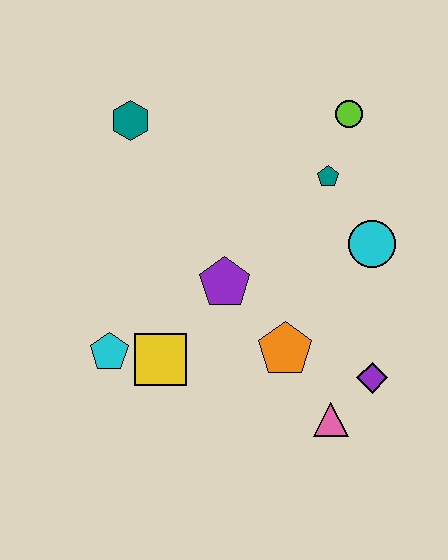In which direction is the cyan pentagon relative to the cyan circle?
The cyan pentagon is to the left of the cyan circle.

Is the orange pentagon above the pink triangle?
Yes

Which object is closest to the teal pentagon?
The lime circle is closest to the teal pentagon.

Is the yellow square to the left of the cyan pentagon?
No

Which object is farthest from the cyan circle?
The cyan pentagon is farthest from the cyan circle.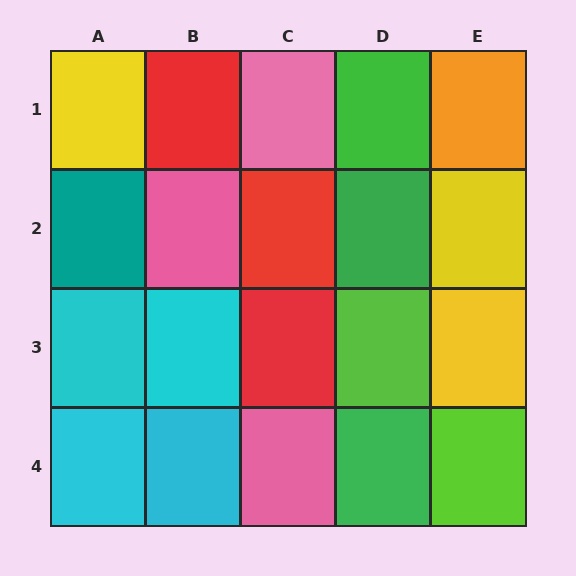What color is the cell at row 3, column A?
Cyan.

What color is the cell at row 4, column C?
Pink.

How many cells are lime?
2 cells are lime.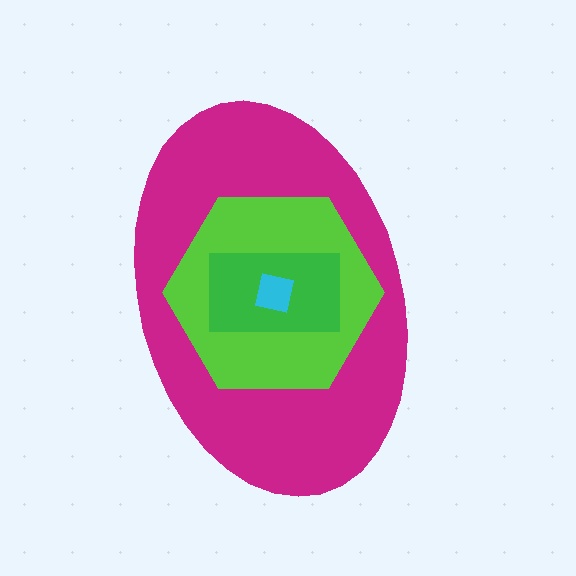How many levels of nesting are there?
4.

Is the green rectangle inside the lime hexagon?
Yes.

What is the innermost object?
The cyan square.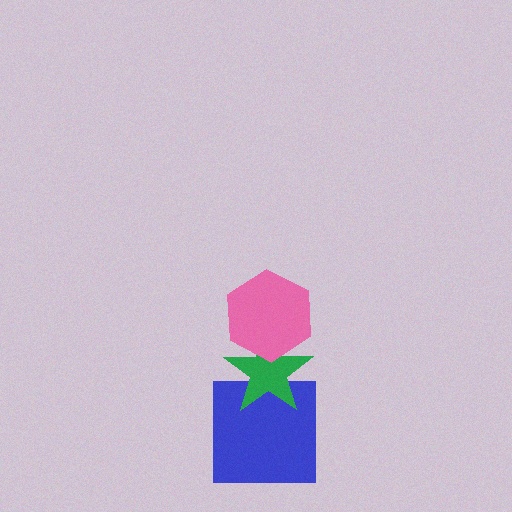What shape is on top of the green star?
The pink hexagon is on top of the green star.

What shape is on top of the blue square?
The green star is on top of the blue square.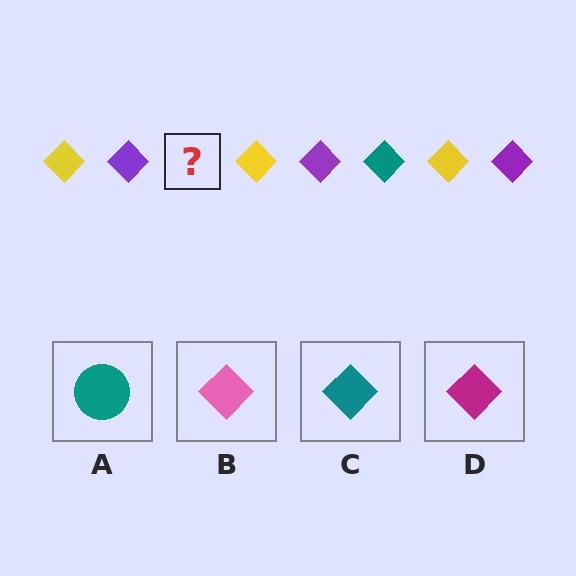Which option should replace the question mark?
Option C.